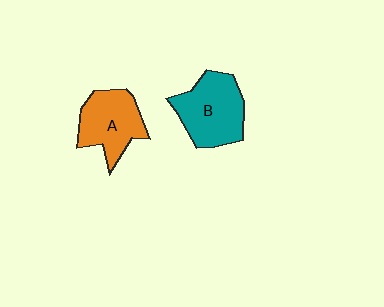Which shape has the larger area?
Shape B (teal).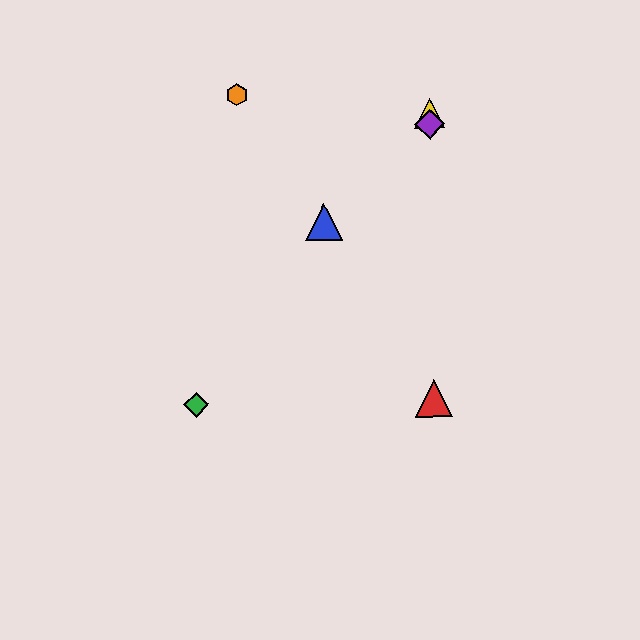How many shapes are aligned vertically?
3 shapes (the red triangle, the yellow triangle, the purple diamond) are aligned vertically.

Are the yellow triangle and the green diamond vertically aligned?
No, the yellow triangle is at x≈430 and the green diamond is at x≈196.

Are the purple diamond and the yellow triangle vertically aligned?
Yes, both are at x≈430.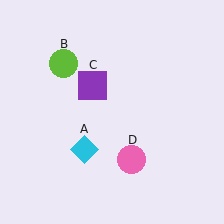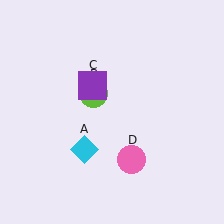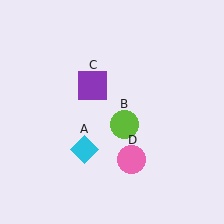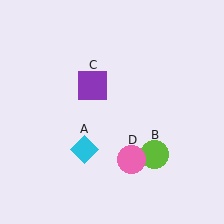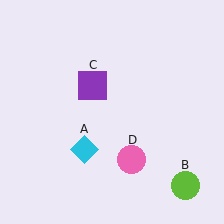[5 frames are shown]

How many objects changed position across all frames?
1 object changed position: lime circle (object B).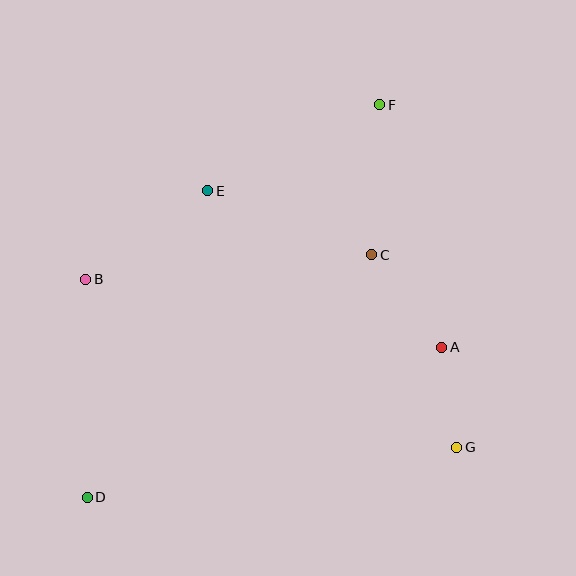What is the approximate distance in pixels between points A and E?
The distance between A and E is approximately 282 pixels.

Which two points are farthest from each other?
Points D and F are farthest from each other.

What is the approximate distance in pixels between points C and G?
The distance between C and G is approximately 211 pixels.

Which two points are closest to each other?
Points A and G are closest to each other.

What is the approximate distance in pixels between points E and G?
The distance between E and G is approximately 357 pixels.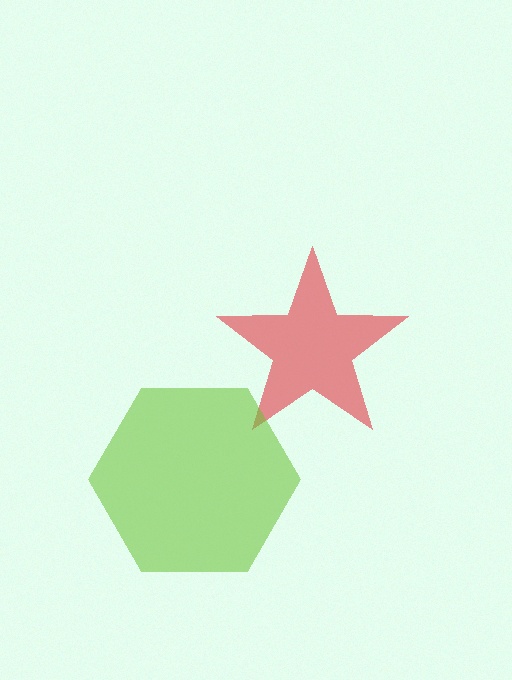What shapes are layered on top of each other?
The layered shapes are: a red star, a lime hexagon.